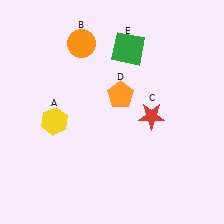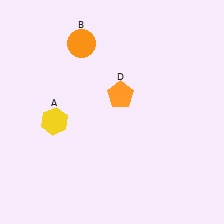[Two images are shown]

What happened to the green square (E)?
The green square (E) was removed in Image 2. It was in the top-right area of Image 1.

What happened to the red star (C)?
The red star (C) was removed in Image 2. It was in the bottom-right area of Image 1.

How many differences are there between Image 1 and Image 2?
There are 2 differences between the two images.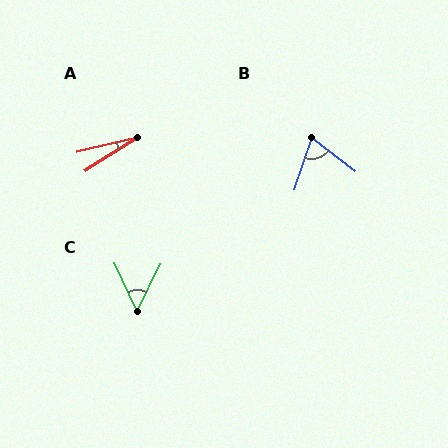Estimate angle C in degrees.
Approximately 51 degrees.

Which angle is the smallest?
A, at approximately 20 degrees.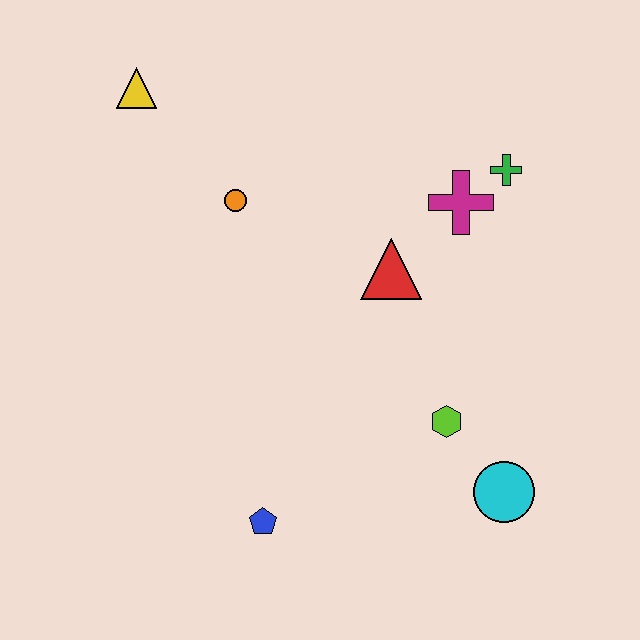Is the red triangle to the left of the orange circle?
No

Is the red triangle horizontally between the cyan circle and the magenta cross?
No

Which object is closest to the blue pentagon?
The lime hexagon is closest to the blue pentagon.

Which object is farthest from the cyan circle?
The yellow triangle is farthest from the cyan circle.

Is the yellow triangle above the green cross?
Yes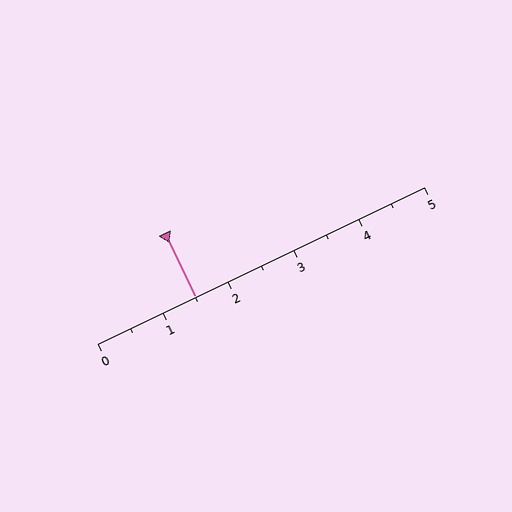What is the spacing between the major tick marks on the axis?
The major ticks are spaced 1 apart.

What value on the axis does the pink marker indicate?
The marker indicates approximately 1.5.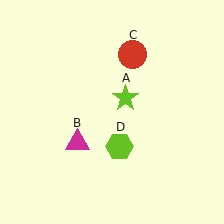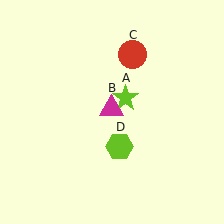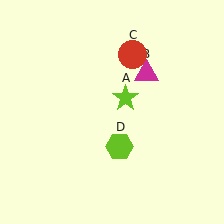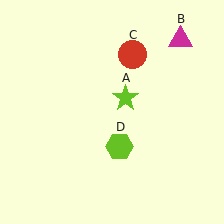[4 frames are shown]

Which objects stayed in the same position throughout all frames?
Lime star (object A) and red circle (object C) and lime hexagon (object D) remained stationary.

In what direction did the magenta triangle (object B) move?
The magenta triangle (object B) moved up and to the right.